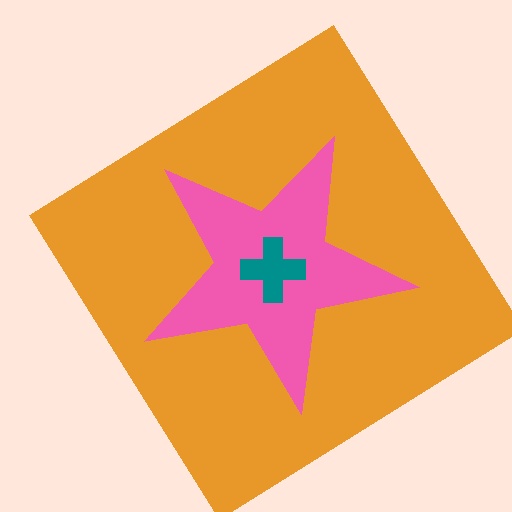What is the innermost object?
The teal cross.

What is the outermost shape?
The orange diamond.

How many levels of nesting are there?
3.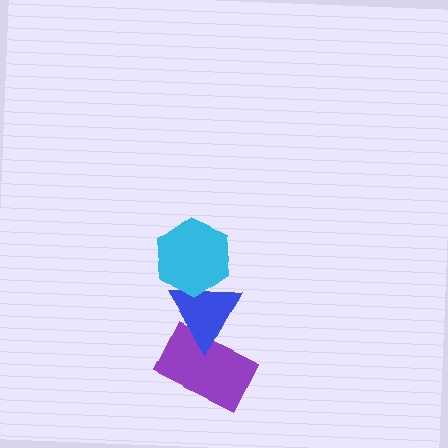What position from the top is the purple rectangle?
The purple rectangle is 3rd from the top.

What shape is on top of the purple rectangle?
The blue triangle is on top of the purple rectangle.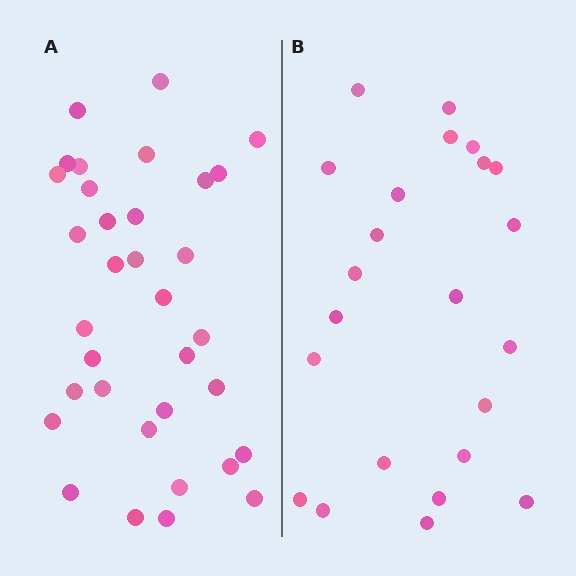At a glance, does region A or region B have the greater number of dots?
Region A (the left region) has more dots.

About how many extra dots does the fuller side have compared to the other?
Region A has roughly 12 or so more dots than region B.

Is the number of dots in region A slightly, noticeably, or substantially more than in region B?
Region A has substantially more. The ratio is roughly 1.5 to 1.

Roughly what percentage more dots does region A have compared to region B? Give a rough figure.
About 50% more.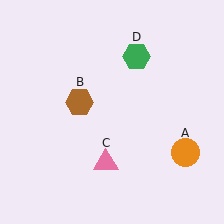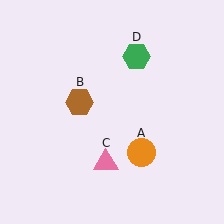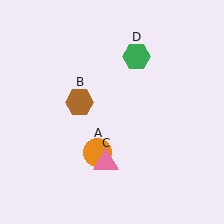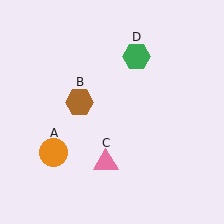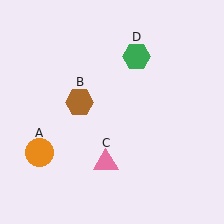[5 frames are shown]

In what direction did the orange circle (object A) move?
The orange circle (object A) moved left.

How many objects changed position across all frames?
1 object changed position: orange circle (object A).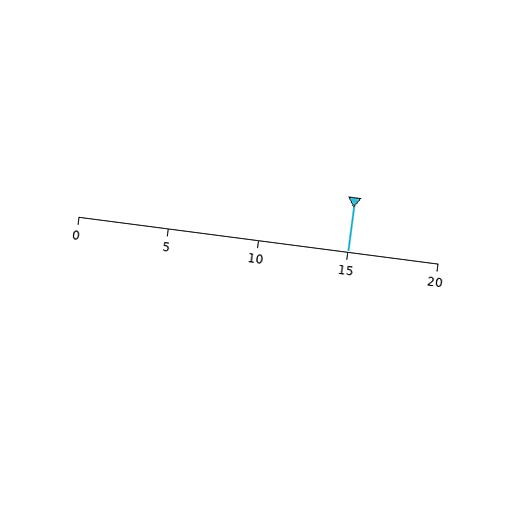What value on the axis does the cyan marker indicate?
The marker indicates approximately 15.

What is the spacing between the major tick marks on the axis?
The major ticks are spaced 5 apart.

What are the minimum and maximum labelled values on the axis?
The axis runs from 0 to 20.